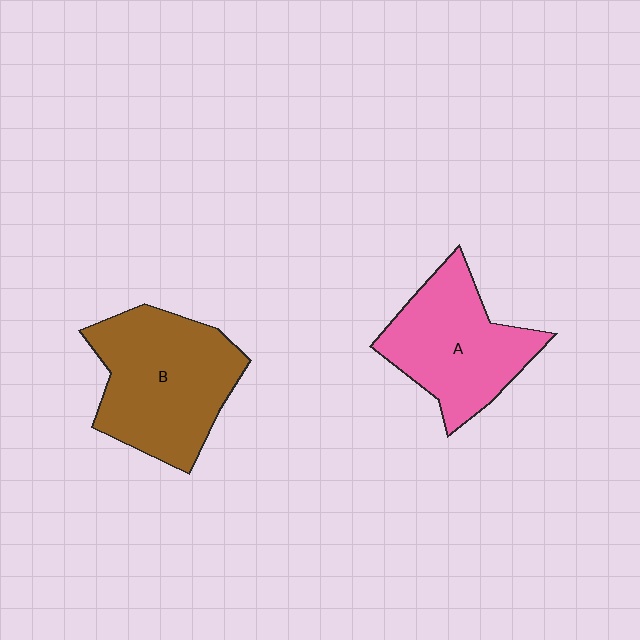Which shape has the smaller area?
Shape A (pink).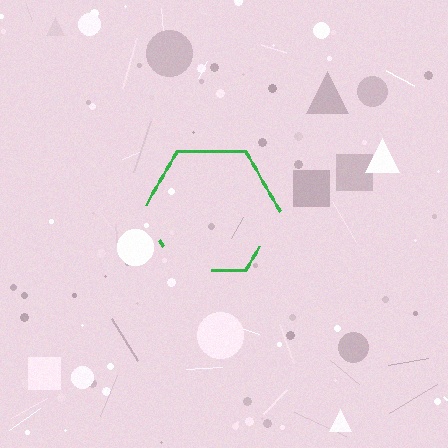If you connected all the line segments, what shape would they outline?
They would outline a hexagon.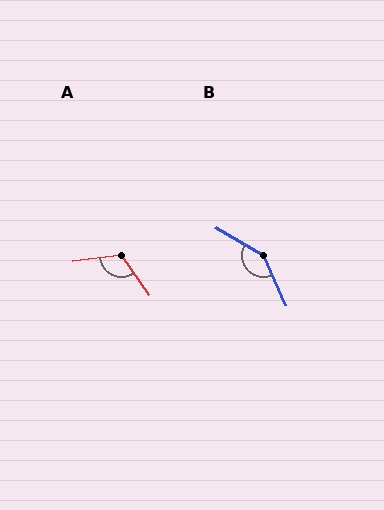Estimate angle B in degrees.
Approximately 144 degrees.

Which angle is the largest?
B, at approximately 144 degrees.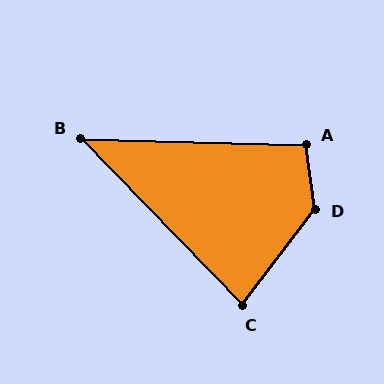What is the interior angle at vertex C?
Approximately 81 degrees (acute).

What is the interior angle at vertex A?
Approximately 99 degrees (obtuse).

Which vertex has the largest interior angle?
D, at approximately 136 degrees.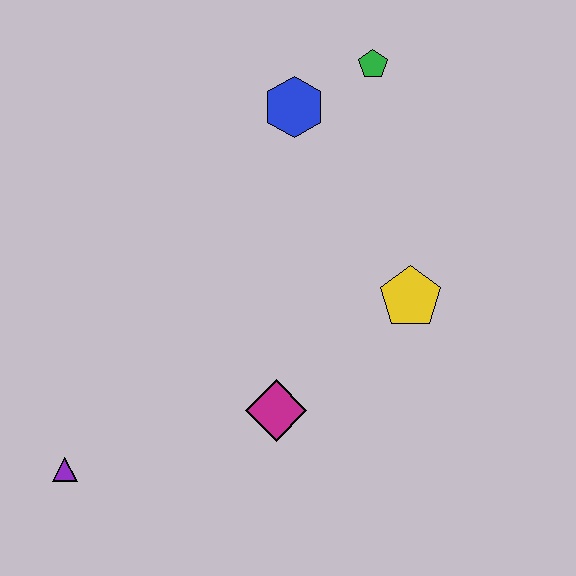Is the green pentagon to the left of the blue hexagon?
No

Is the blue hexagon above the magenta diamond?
Yes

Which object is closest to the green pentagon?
The blue hexagon is closest to the green pentagon.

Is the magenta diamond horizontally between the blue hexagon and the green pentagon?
No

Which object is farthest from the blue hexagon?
The purple triangle is farthest from the blue hexagon.